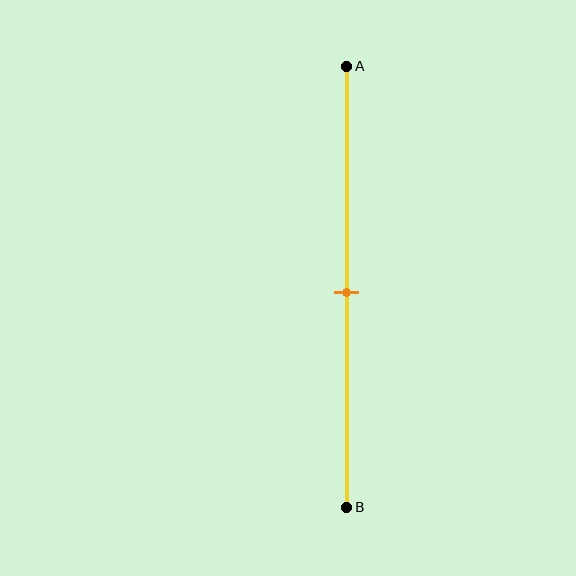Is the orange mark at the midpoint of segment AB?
Yes, the mark is approximately at the midpoint.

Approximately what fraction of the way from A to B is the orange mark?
The orange mark is approximately 50% of the way from A to B.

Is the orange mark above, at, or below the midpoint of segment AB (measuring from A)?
The orange mark is approximately at the midpoint of segment AB.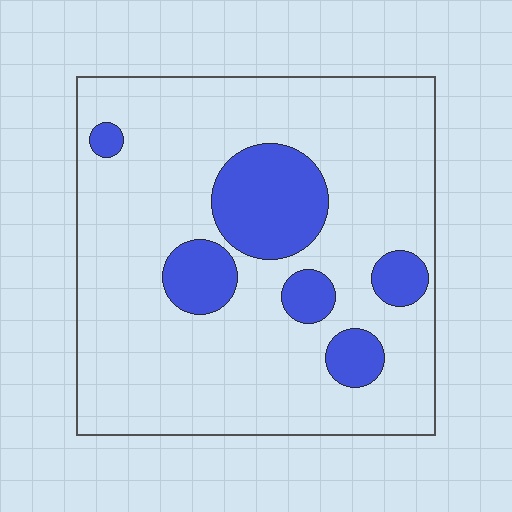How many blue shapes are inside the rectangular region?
6.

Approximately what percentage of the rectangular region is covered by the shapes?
Approximately 20%.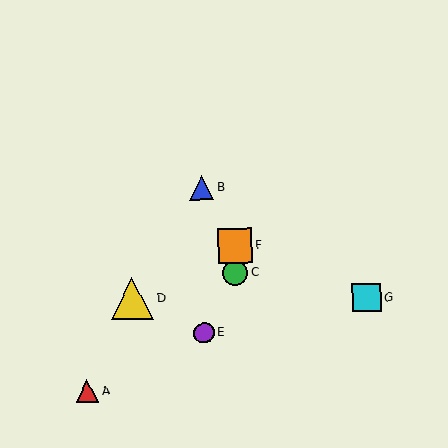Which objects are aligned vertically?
Objects C, F are aligned vertically.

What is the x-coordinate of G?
Object G is at x≈366.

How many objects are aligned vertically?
2 objects (C, F) are aligned vertically.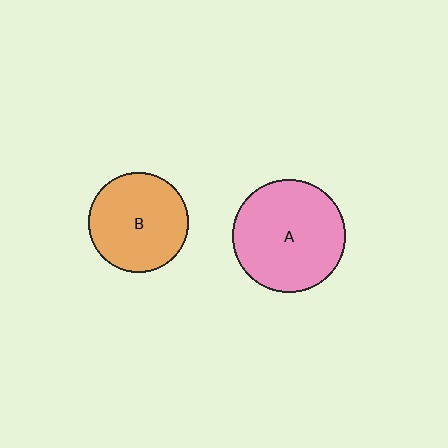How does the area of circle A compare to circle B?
Approximately 1.3 times.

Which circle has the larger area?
Circle A (pink).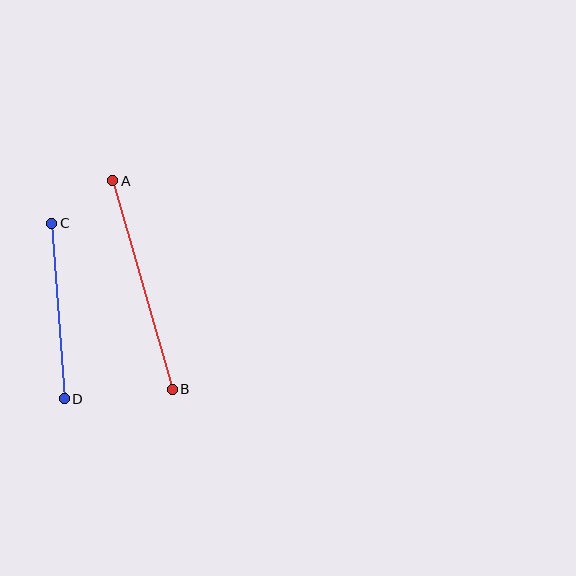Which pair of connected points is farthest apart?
Points A and B are farthest apart.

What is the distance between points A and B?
The distance is approximately 217 pixels.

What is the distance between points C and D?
The distance is approximately 176 pixels.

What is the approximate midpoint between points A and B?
The midpoint is at approximately (142, 285) pixels.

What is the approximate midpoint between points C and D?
The midpoint is at approximately (58, 311) pixels.